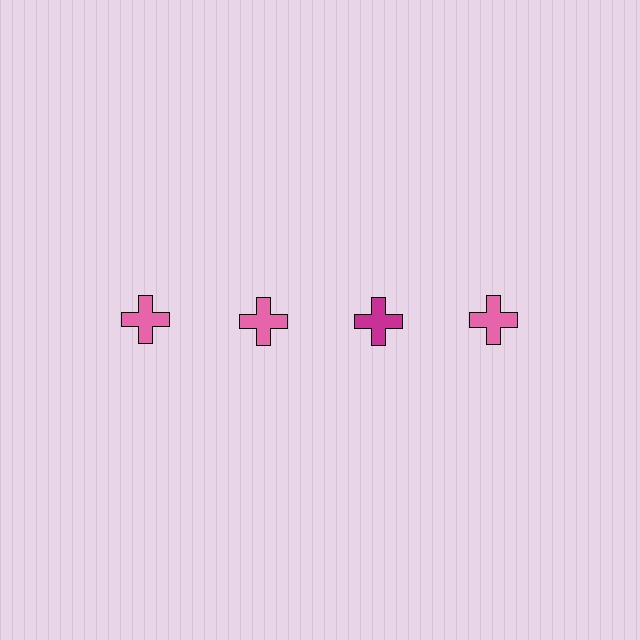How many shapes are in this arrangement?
There are 4 shapes arranged in a grid pattern.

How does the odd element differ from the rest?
It has a different color: magenta instead of pink.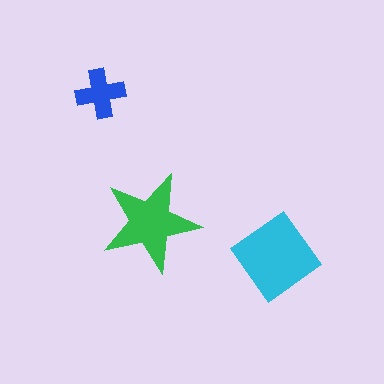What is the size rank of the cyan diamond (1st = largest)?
1st.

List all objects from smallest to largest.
The blue cross, the green star, the cyan diamond.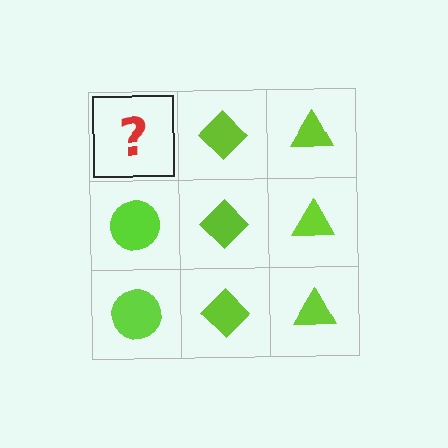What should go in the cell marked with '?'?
The missing cell should contain a lime circle.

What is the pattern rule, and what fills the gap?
The rule is that each column has a consistent shape. The gap should be filled with a lime circle.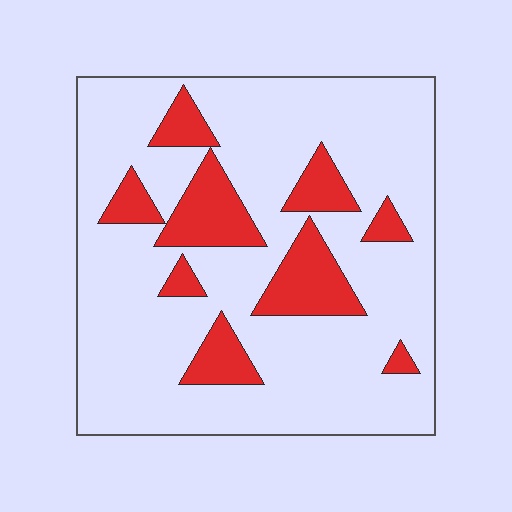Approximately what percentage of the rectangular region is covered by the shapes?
Approximately 20%.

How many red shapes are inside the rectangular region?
9.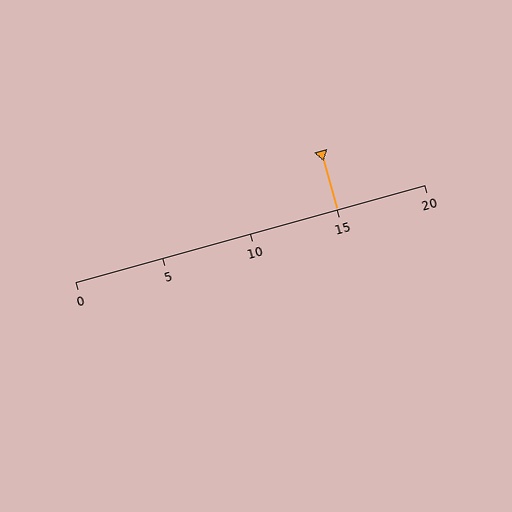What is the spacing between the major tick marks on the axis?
The major ticks are spaced 5 apart.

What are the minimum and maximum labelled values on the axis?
The axis runs from 0 to 20.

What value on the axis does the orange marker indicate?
The marker indicates approximately 15.